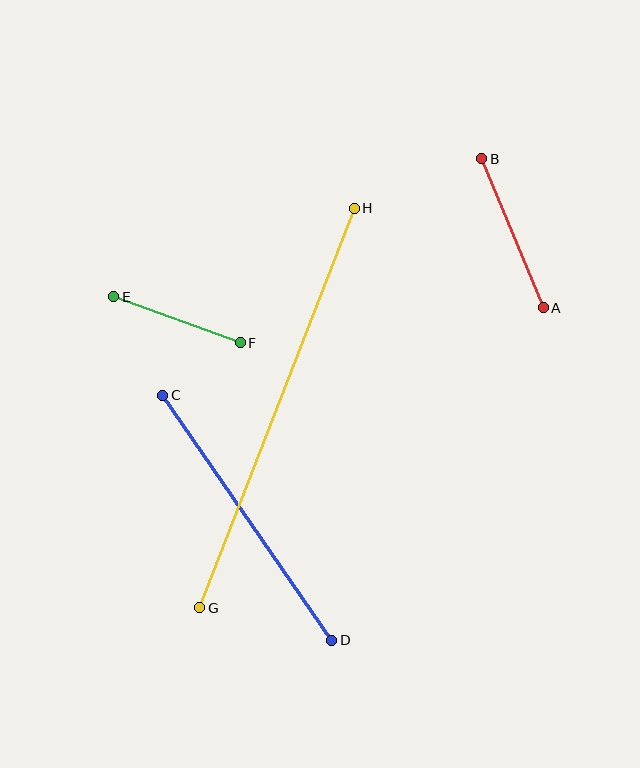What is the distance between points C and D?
The distance is approximately 297 pixels.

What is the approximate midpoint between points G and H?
The midpoint is at approximately (277, 408) pixels.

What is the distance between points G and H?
The distance is approximately 429 pixels.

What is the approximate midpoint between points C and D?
The midpoint is at approximately (247, 518) pixels.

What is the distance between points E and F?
The distance is approximately 135 pixels.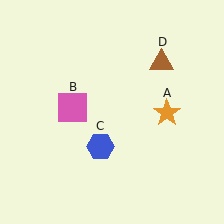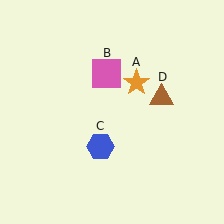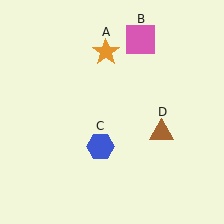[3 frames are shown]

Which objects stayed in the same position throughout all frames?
Blue hexagon (object C) remained stationary.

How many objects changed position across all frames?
3 objects changed position: orange star (object A), pink square (object B), brown triangle (object D).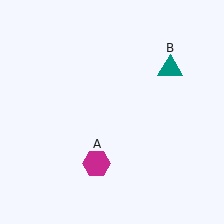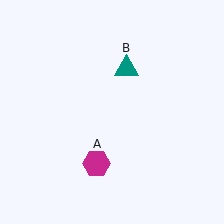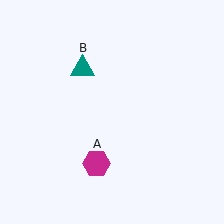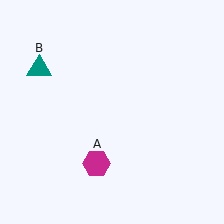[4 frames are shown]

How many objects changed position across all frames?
1 object changed position: teal triangle (object B).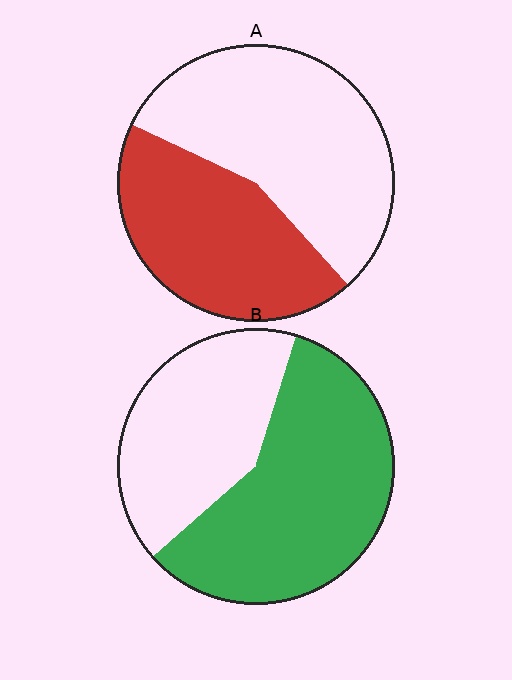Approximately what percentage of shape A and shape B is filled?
A is approximately 45% and B is approximately 60%.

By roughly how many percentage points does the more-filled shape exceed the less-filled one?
By roughly 15 percentage points (B over A).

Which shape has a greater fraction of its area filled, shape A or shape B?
Shape B.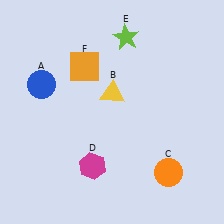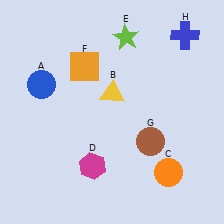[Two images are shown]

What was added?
A brown circle (G), a blue cross (H) were added in Image 2.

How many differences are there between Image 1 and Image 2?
There are 2 differences between the two images.